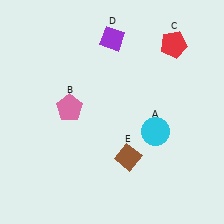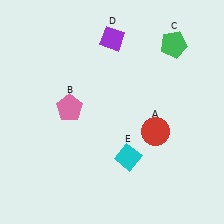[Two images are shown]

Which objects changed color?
A changed from cyan to red. C changed from red to green. E changed from brown to cyan.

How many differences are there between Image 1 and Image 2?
There are 3 differences between the two images.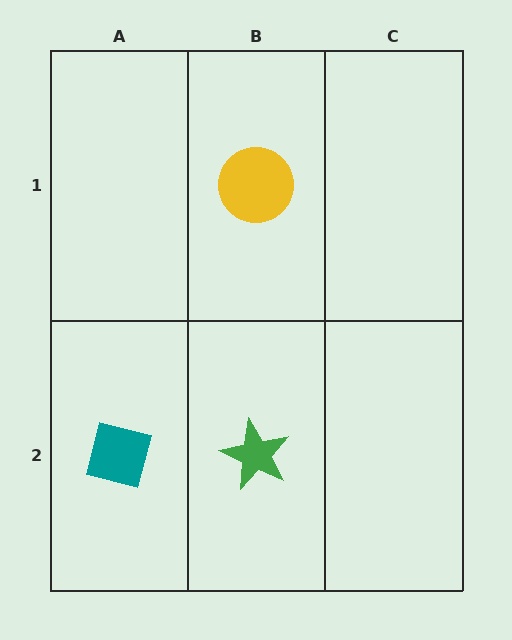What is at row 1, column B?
A yellow circle.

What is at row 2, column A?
A teal square.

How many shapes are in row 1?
1 shape.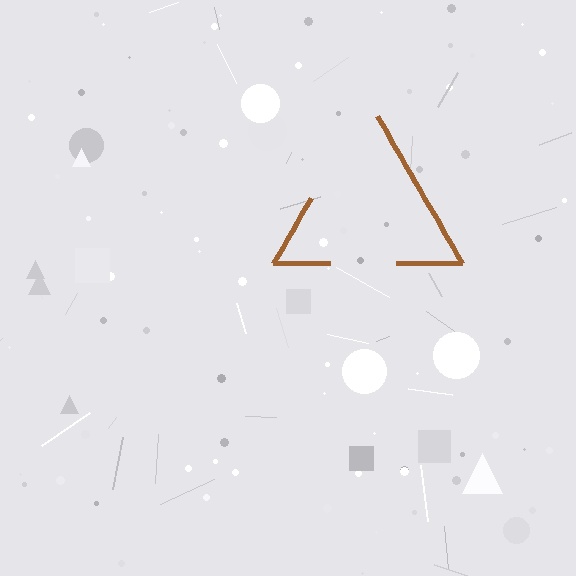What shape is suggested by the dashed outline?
The dashed outline suggests a triangle.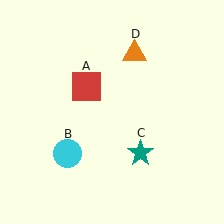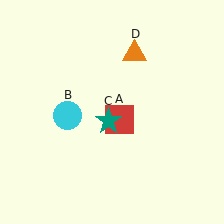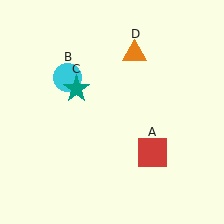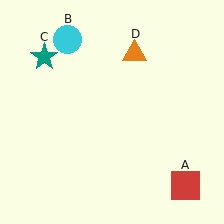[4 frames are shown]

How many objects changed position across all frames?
3 objects changed position: red square (object A), cyan circle (object B), teal star (object C).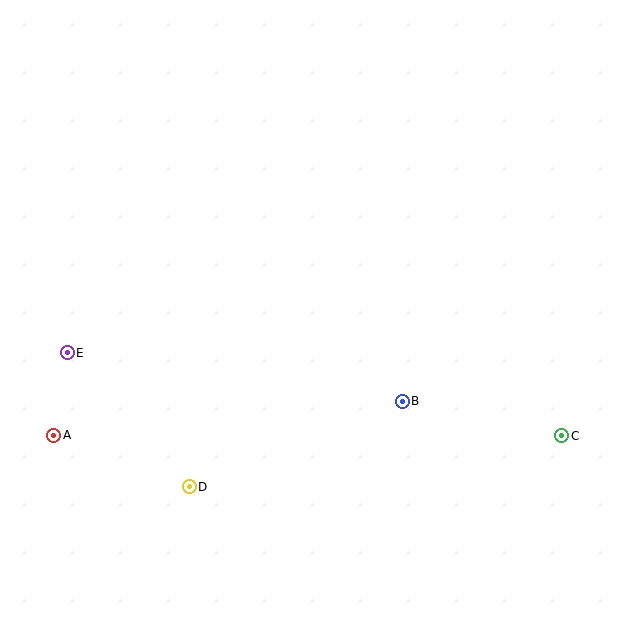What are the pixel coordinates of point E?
Point E is at (67, 353).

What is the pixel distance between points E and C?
The distance between E and C is 502 pixels.